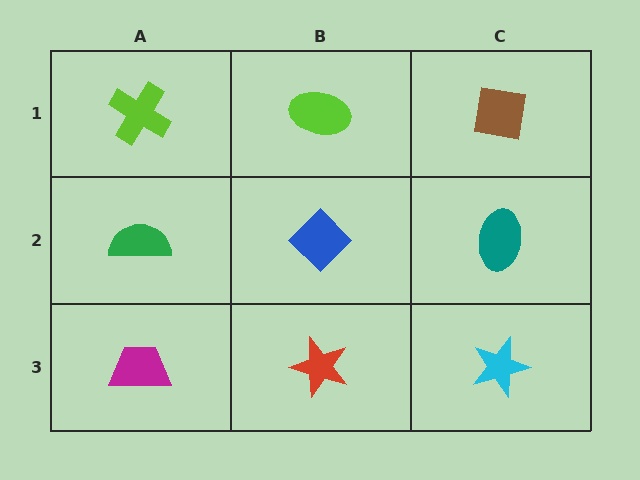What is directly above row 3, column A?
A green semicircle.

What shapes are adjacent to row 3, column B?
A blue diamond (row 2, column B), a magenta trapezoid (row 3, column A), a cyan star (row 3, column C).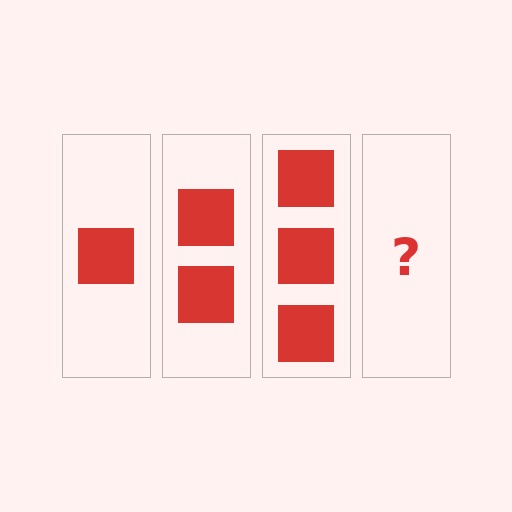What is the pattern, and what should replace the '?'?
The pattern is that each step adds one more square. The '?' should be 4 squares.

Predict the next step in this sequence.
The next step is 4 squares.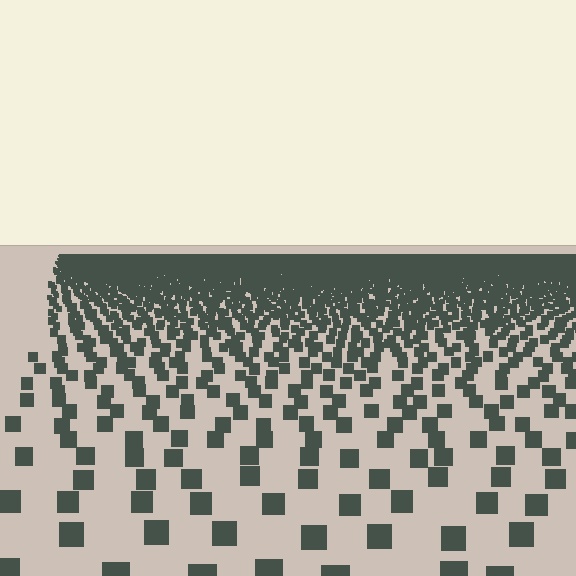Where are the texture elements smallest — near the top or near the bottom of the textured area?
Near the top.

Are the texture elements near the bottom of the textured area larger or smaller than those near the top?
Larger. Near the bottom, elements are closer to the viewer and appear at a bigger on-screen size.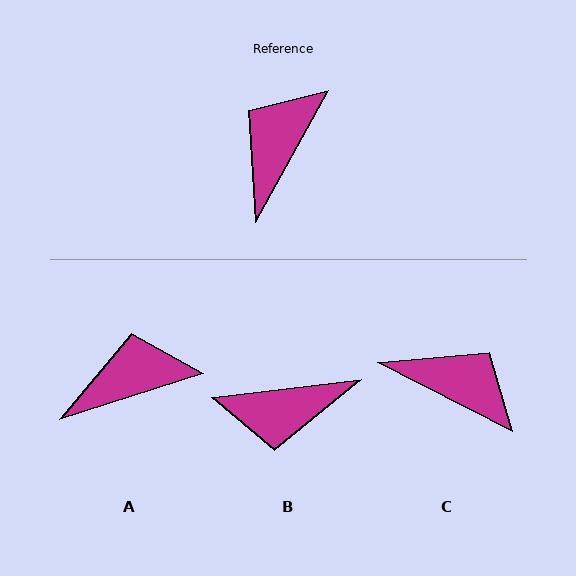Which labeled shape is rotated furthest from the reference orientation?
B, about 126 degrees away.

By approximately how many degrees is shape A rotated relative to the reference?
Approximately 43 degrees clockwise.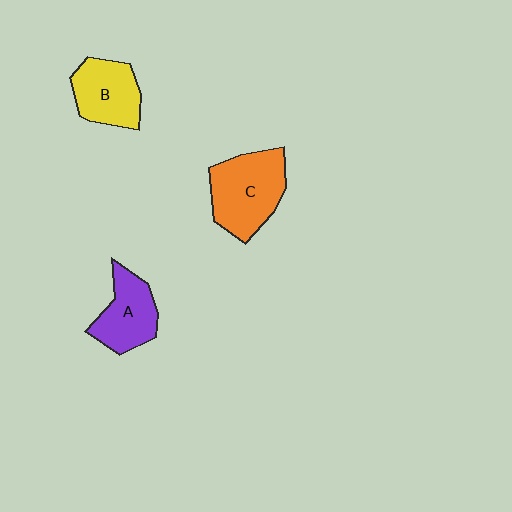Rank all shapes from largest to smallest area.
From largest to smallest: C (orange), B (yellow), A (purple).